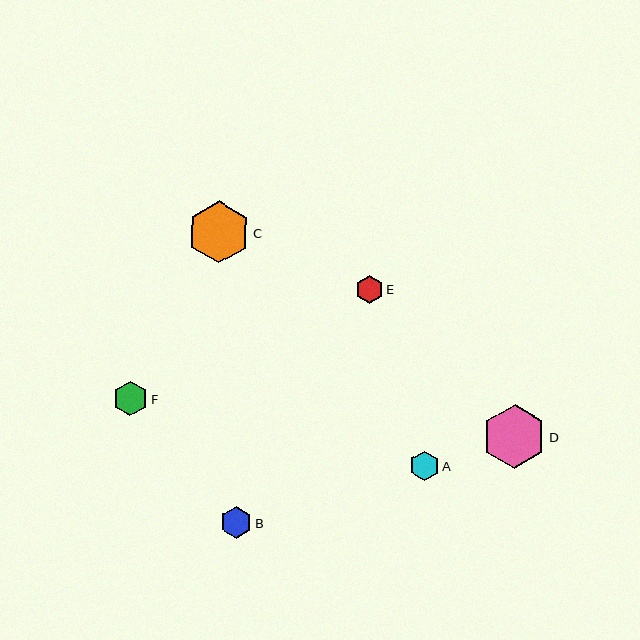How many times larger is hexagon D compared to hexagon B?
Hexagon D is approximately 2.1 times the size of hexagon B.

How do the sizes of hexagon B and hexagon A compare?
Hexagon B and hexagon A are approximately the same size.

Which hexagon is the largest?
Hexagon D is the largest with a size of approximately 64 pixels.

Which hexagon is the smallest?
Hexagon E is the smallest with a size of approximately 28 pixels.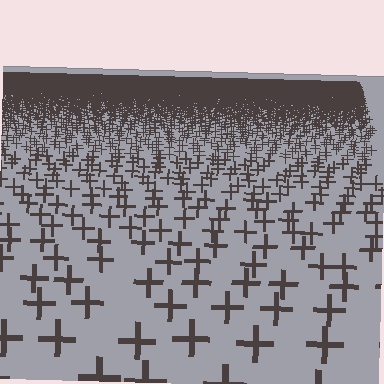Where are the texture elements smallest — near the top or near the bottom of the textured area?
Near the top.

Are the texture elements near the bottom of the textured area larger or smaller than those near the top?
Larger. Near the bottom, elements are closer to the viewer and appear at a bigger on-screen size.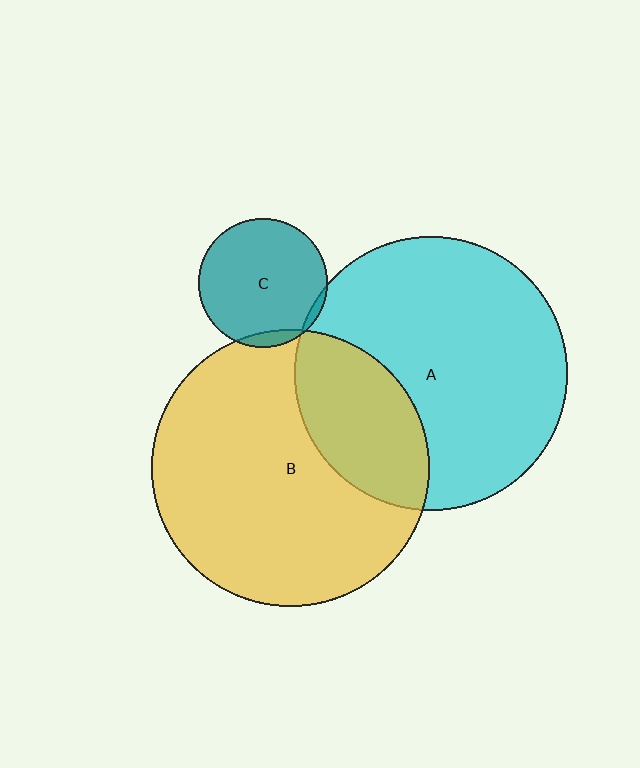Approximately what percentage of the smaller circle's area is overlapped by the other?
Approximately 5%.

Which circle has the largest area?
Circle B (yellow).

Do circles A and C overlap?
Yes.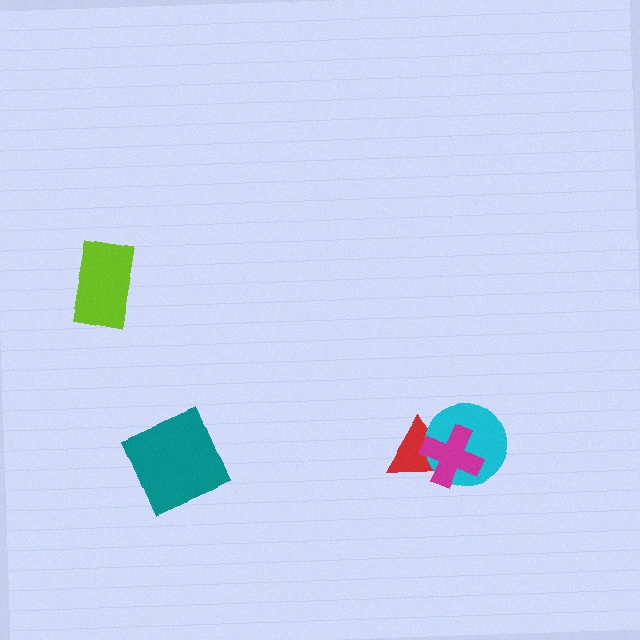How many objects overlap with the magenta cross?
2 objects overlap with the magenta cross.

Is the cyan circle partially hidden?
Yes, it is partially covered by another shape.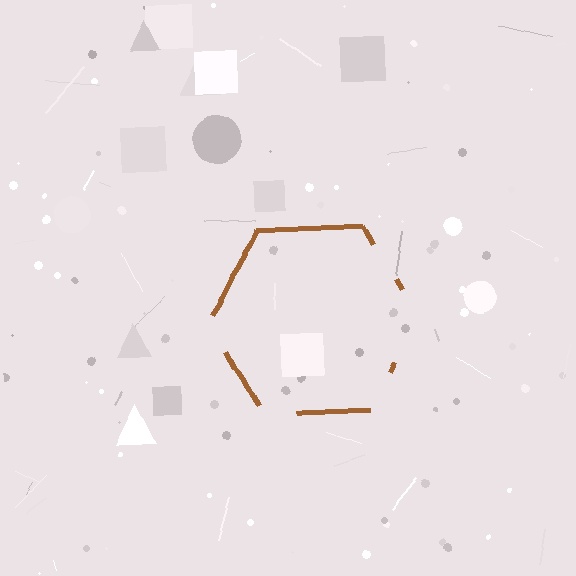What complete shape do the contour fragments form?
The contour fragments form a hexagon.